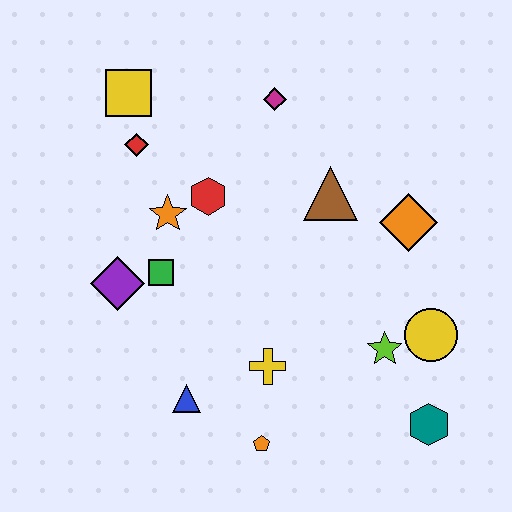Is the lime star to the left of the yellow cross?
No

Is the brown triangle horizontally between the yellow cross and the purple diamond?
No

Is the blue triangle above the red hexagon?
No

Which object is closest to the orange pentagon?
The yellow cross is closest to the orange pentagon.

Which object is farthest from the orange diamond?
The yellow square is farthest from the orange diamond.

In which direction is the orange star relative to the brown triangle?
The orange star is to the left of the brown triangle.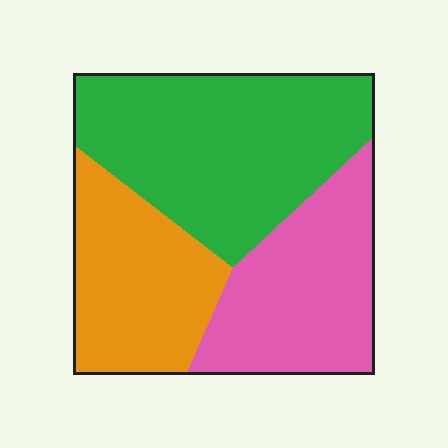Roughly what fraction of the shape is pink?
Pink covers around 30% of the shape.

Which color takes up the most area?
Green, at roughly 45%.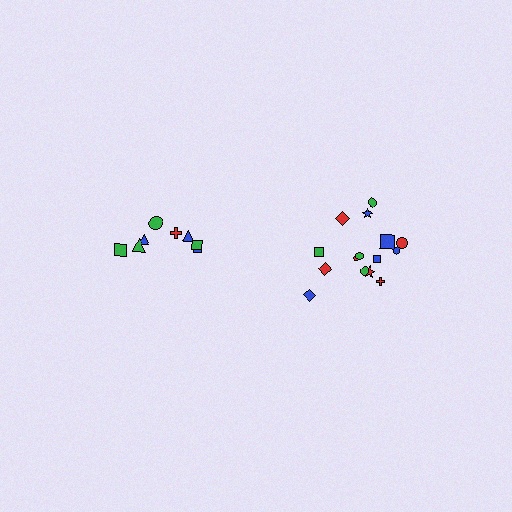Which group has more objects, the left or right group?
The right group.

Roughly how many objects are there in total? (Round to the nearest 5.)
Roughly 25 objects in total.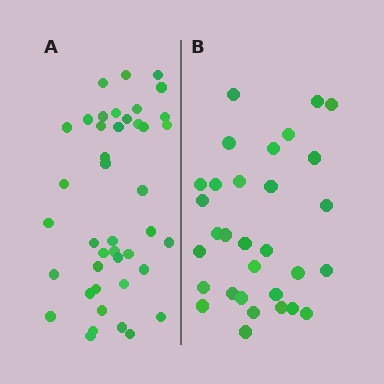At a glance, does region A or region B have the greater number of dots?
Region A (the left region) has more dots.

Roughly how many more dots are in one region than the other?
Region A has roughly 12 or so more dots than region B.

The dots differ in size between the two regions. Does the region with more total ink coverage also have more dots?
No. Region B has more total ink coverage because its dots are larger, but region A actually contains more individual dots. Total area can be misleading — the number of items is what matters here.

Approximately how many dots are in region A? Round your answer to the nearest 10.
About 40 dots. (The exact count is 42, which rounds to 40.)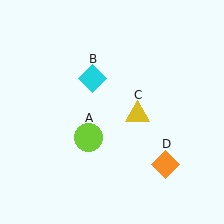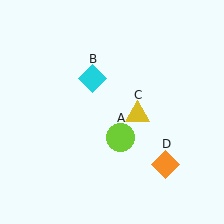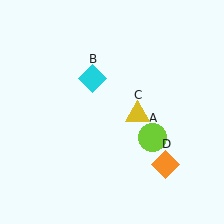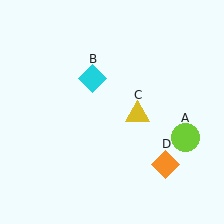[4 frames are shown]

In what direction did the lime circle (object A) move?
The lime circle (object A) moved right.